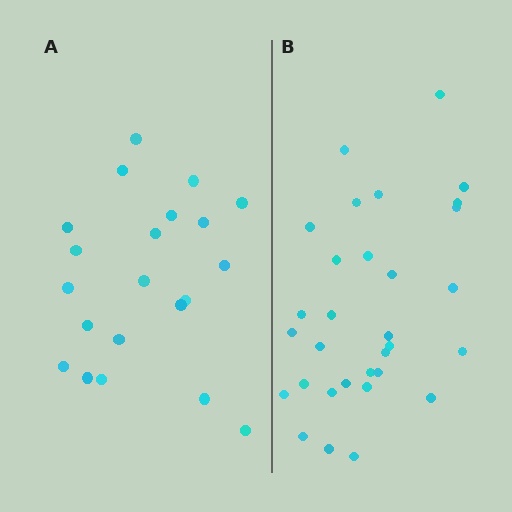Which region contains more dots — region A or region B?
Region B (the right region) has more dots.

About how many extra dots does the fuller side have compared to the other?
Region B has roughly 10 or so more dots than region A.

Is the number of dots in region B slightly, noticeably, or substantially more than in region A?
Region B has substantially more. The ratio is roughly 1.5 to 1.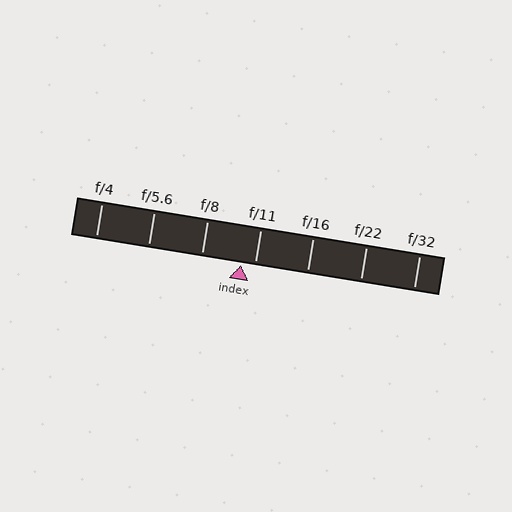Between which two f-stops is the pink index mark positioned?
The index mark is between f/8 and f/11.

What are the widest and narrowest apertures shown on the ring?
The widest aperture shown is f/4 and the narrowest is f/32.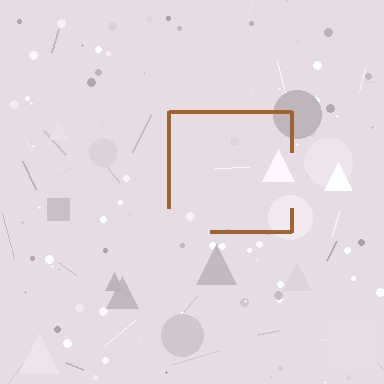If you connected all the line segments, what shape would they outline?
They would outline a square.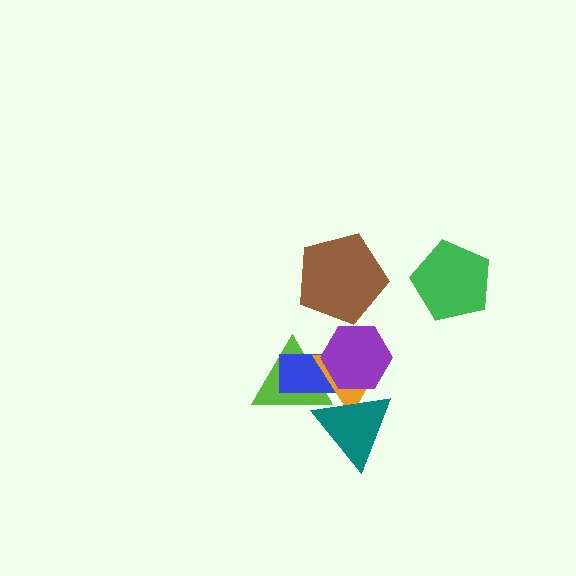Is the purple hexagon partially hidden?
Yes, it is partially covered by another shape.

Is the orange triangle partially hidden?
Yes, it is partially covered by another shape.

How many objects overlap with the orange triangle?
4 objects overlap with the orange triangle.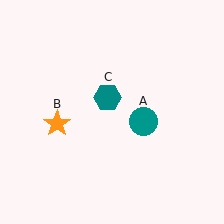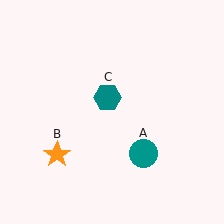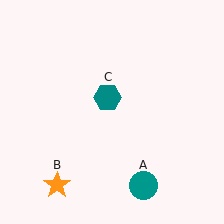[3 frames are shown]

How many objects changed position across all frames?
2 objects changed position: teal circle (object A), orange star (object B).